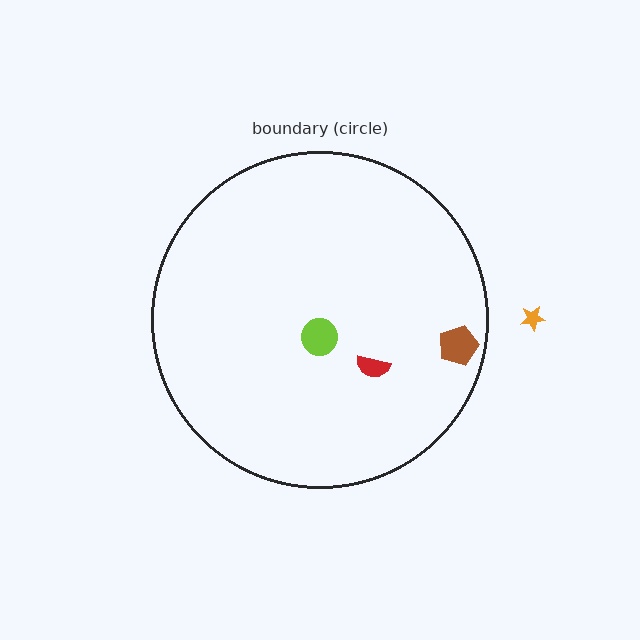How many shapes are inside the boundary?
3 inside, 1 outside.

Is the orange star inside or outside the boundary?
Outside.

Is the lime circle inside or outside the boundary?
Inside.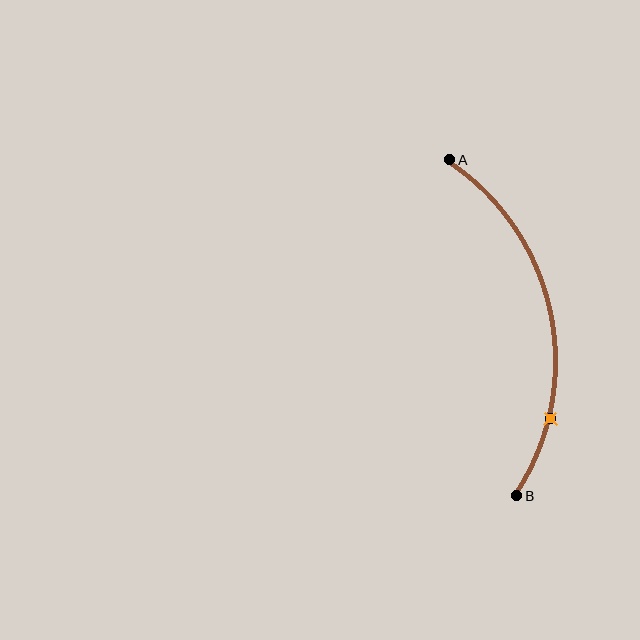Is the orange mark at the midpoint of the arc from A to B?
No. The orange mark lies on the arc but is closer to endpoint B. The arc midpoint would be at the point on the curve equidistant along the arc from both A and B.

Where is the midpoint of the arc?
The arc midpoint is the point on the curve farthest from the straight line joining A and B. It sits to the right of that line.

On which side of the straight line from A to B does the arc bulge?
The arc bulges to the right of the straight line connecting A and B.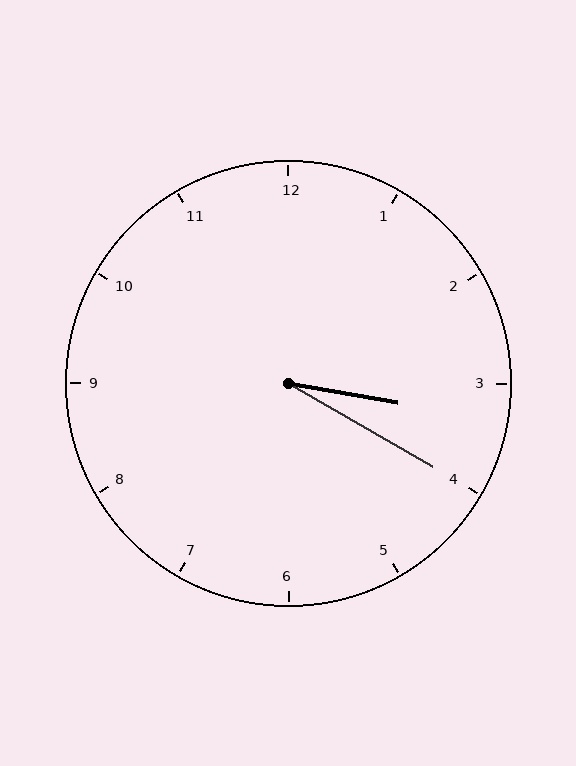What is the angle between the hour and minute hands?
Approximately 20 degrees.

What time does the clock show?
3:20.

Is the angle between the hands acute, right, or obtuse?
It is acute.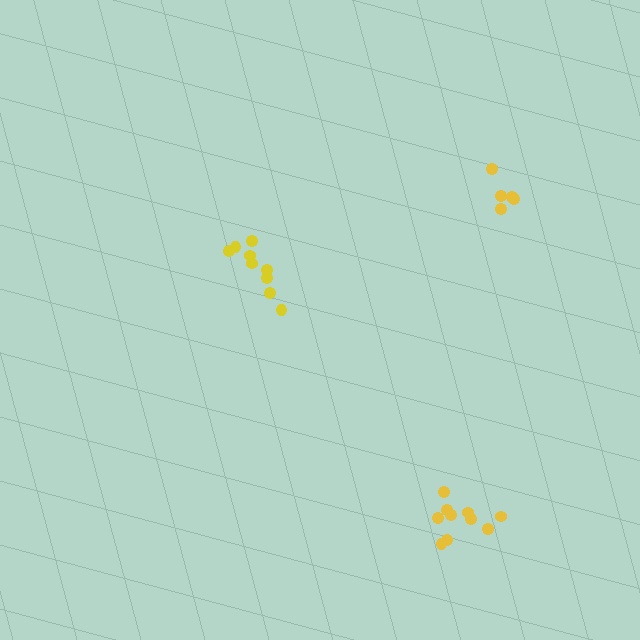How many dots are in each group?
Group 1: 10 dots, Group 2: 9 dots, Group 3: 5 dots (24 total).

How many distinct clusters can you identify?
There are 3 distinct clusters.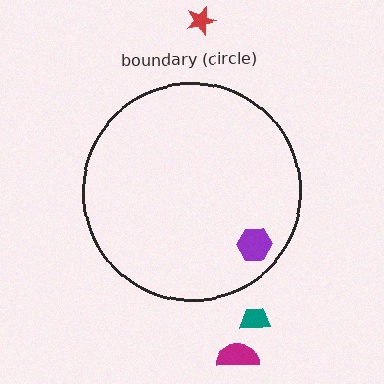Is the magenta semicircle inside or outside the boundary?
Outside.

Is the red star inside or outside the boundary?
Outside.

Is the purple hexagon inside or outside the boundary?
Inside.